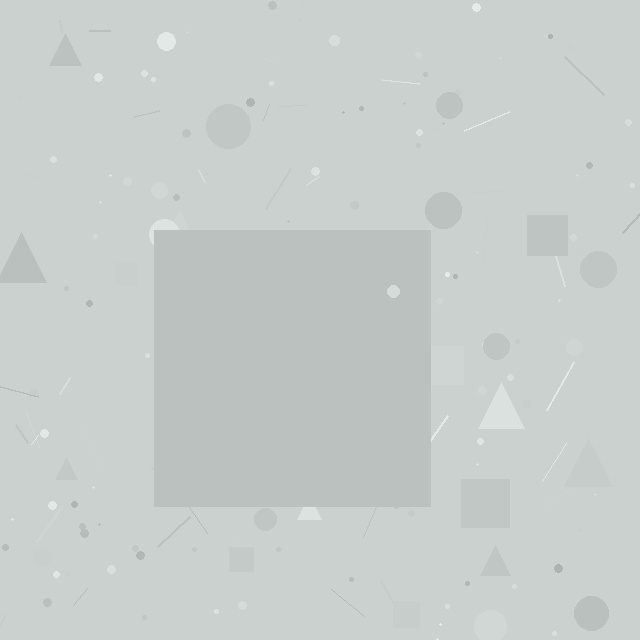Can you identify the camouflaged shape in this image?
The camouflaged shape is a square.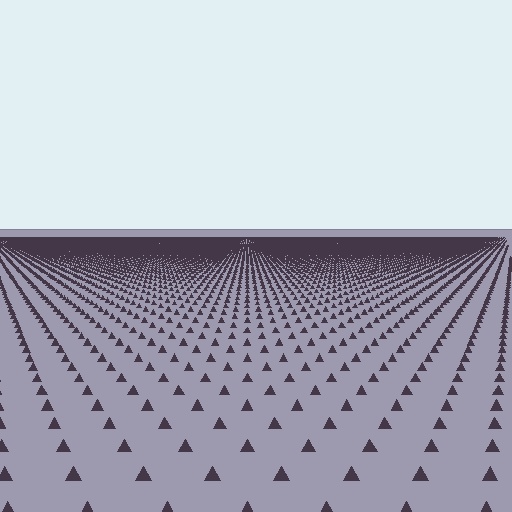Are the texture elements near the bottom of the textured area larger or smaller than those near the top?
Larger. Near the bottom, elements are closer to the viewer and appear at a bigger on-screen size.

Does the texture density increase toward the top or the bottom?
Density increases toward the top.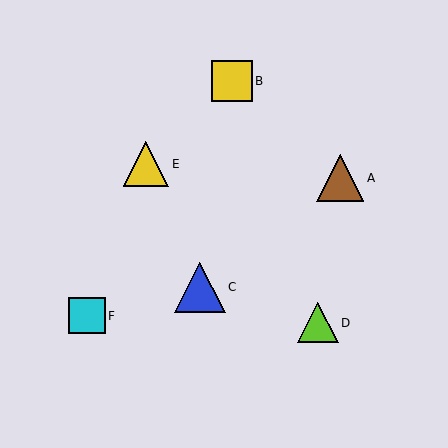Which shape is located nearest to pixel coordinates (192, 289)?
The blue triangle (labeled C) at (200, 287) is nearest to that location.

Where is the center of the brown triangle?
The center of the brown triangle is at (340, 178).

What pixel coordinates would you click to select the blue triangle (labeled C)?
Click at (200, 287) to select the blue triangle C.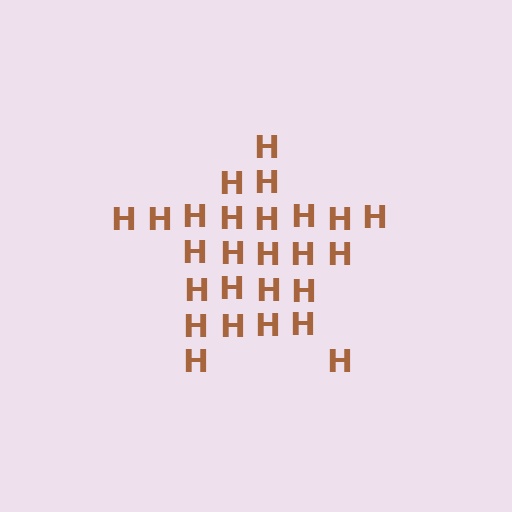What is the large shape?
The large shape is a star.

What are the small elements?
The small elements are letter H's.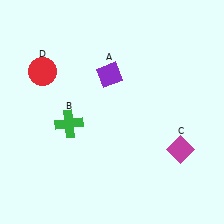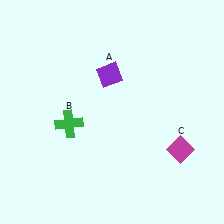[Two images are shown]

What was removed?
The red circle (D) was removed in Image 2.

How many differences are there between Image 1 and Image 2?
There is 1 difference between the two images.